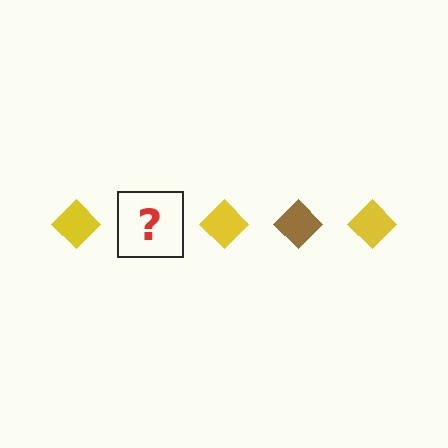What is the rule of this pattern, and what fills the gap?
The rule is that the pattern cycles through yellow, brown diamonds. The gap should be filled with a brown diamond.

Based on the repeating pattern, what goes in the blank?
The blank should be a brown diamond.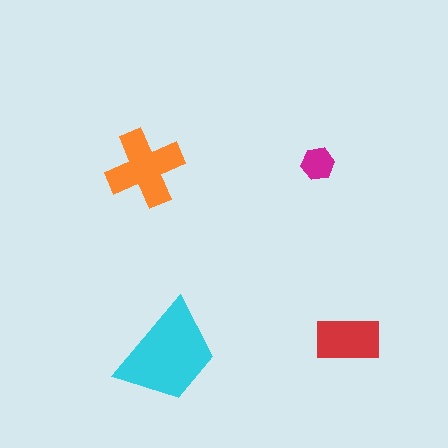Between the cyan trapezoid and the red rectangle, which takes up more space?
The cyan trapezoid.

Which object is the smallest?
The magenta hexagon.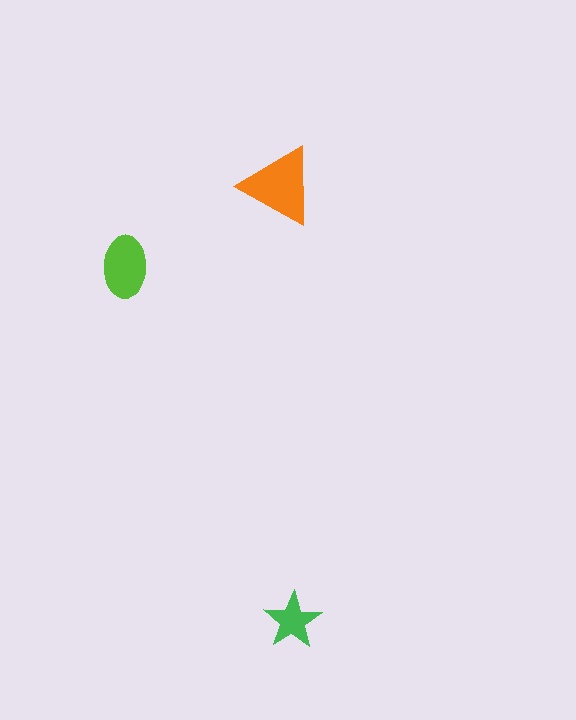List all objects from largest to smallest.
The orange triangle, the lime ellipse, the green star.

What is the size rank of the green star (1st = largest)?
3rd.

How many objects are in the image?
There are 3 objects in the image.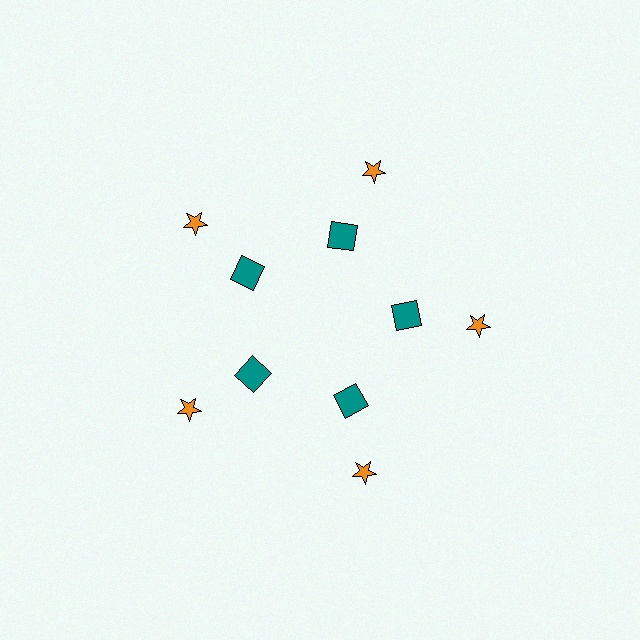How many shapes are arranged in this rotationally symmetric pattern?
There are 10 shapes, arranged in 5 groups of 2.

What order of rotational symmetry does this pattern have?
This pattern has 5-fold rotational symmetry.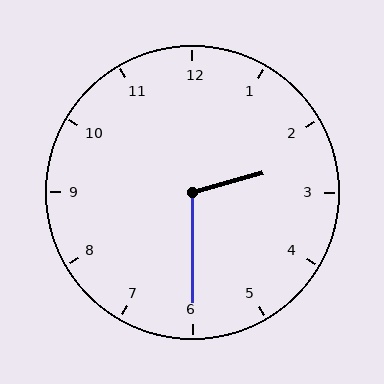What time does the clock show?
2:30.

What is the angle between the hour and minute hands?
Approximately 105 degrees.